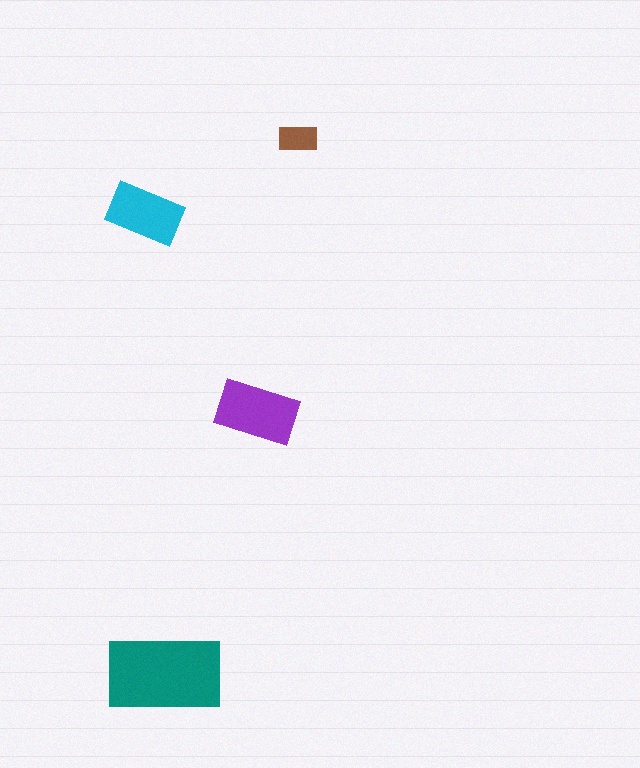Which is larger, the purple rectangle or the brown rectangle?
The purple one.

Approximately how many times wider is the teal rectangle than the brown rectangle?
About 3 times wider.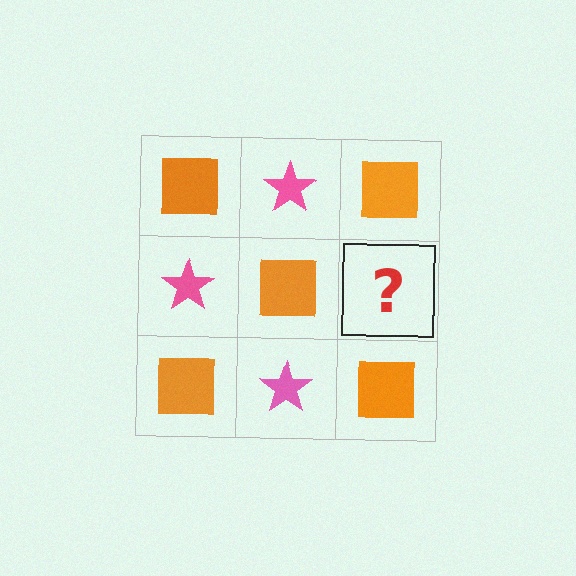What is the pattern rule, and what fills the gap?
The rule is that it alternates orange square and pink star in a checkerboard pattern. The gap should be filled with a pink star.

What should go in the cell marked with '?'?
The missing cell should contain a pink star.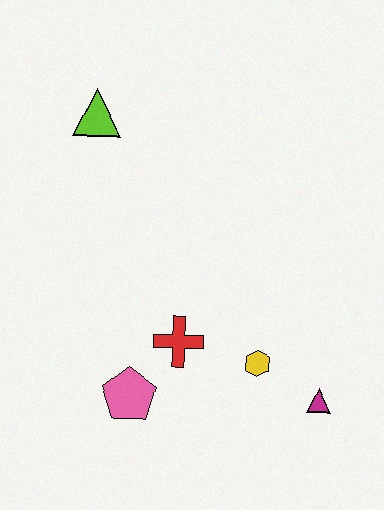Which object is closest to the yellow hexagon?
The magenta triangle is closest to the yellow hexagon.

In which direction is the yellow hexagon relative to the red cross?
The yellow hexagon is to the right of the red cross.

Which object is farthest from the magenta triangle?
The lime triangle is farthest from the magenta triangle.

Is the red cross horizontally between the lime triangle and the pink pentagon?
No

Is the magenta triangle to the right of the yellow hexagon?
Yes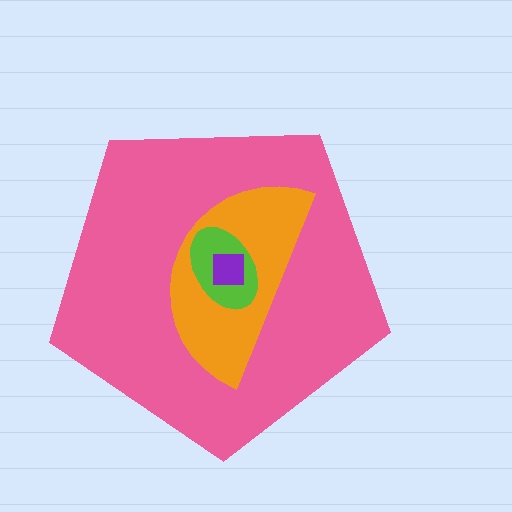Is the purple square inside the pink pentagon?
Yes.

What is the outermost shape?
The pink pentagon.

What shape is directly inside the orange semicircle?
The lime ellipse.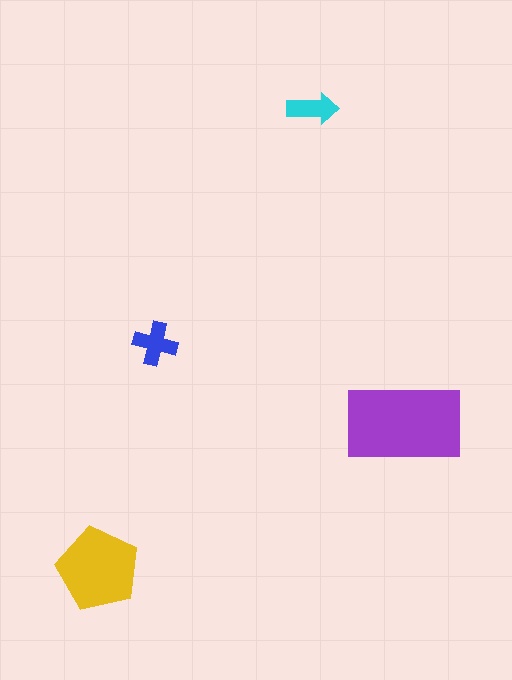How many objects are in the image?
There are 4 objects in the image.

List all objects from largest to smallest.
The purple rectangle, the yellow pentagon, the blue cross, the cyan arrow.